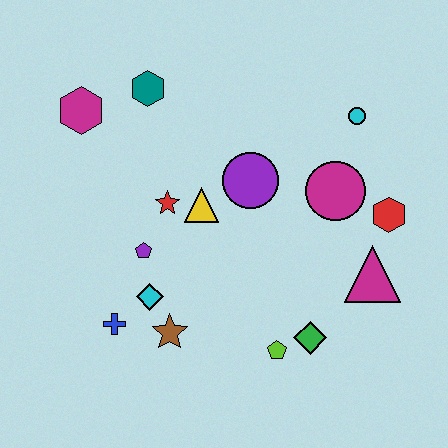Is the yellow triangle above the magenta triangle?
Yes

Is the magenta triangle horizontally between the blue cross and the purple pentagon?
No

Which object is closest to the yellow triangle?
The red star is closest to the yellow triangle.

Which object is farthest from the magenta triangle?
The magenta hexagon is farthest from the magenta triangle.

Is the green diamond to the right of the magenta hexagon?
Yes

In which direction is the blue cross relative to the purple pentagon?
The blue cross is below the purple pentagon.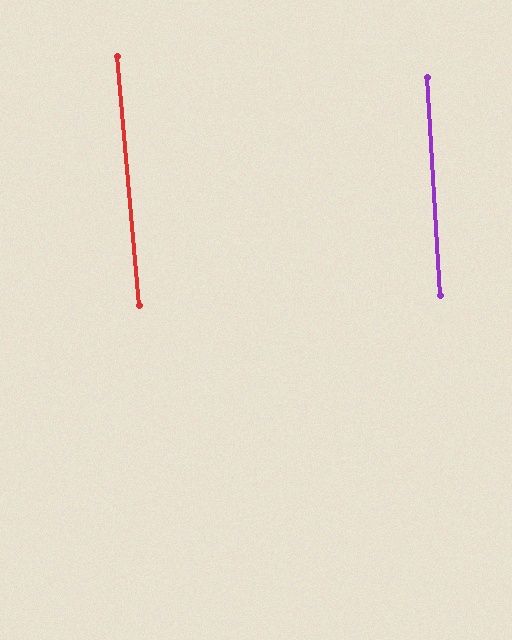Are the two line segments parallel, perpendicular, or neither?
Parallel — their directions differ by only 1.5°.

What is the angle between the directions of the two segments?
Approximately 2 degrees.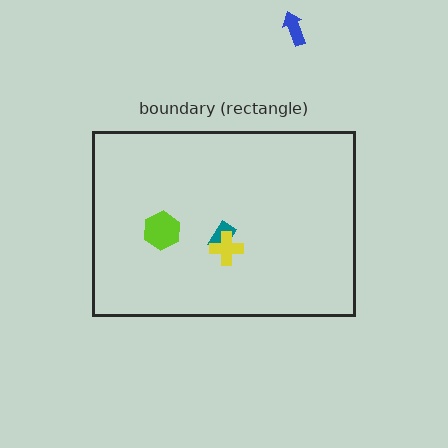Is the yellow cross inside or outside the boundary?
Inside.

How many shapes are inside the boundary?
3 inside, 1 outside.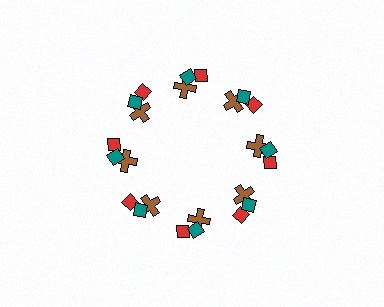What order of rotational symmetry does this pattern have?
This pattern has 8-fold rotational symmetry.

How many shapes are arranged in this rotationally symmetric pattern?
There are 24 shapes, arranged in 8 groups of 3.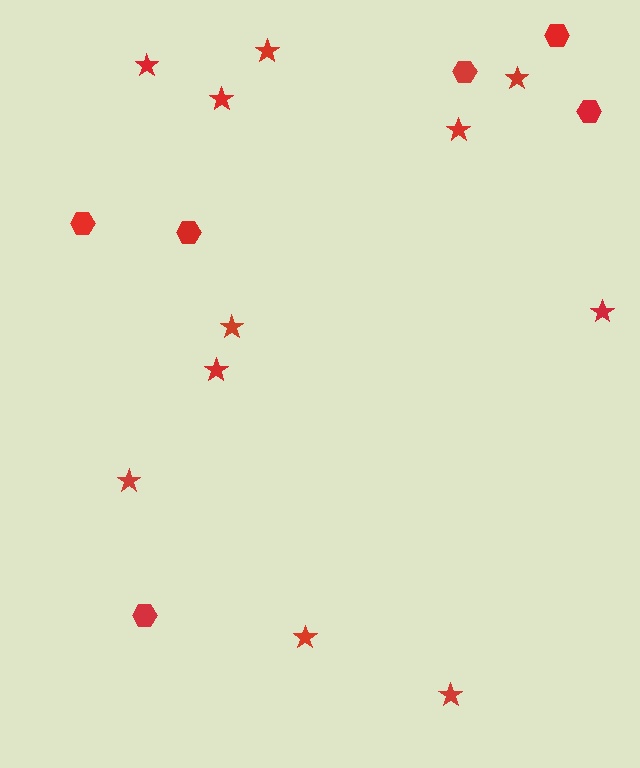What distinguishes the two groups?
There are 2 groups: one group of hexagons (6) and one group of stars (11).